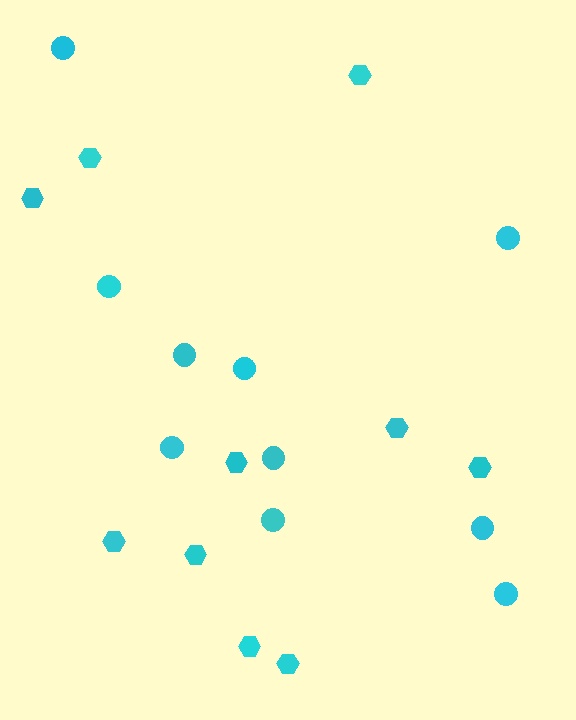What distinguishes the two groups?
There are 2 groups: one group of hexagons (10) and one group of circles (10).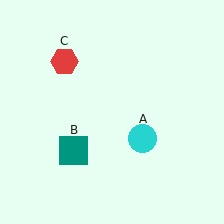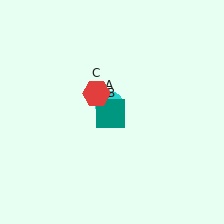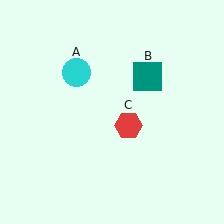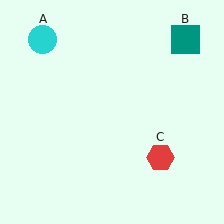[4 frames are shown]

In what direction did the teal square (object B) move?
The teal square (object B) moved up and to the right.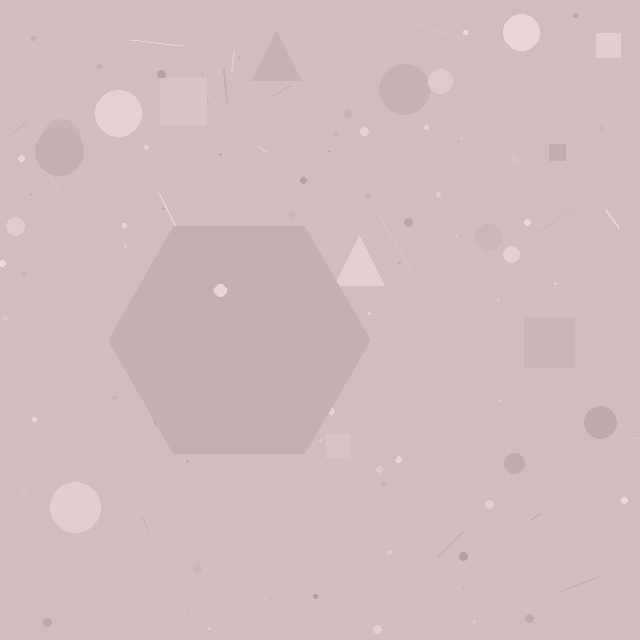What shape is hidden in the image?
A hexagon is hidden in the image.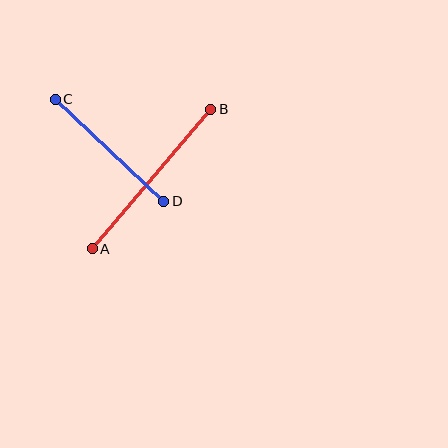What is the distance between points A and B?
The distance is approximately 183 pixels.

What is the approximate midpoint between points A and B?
The midpoint is at approximately (151, 179) pixels.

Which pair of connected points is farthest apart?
Points A and B are farthest apart.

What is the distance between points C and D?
The distance is approximately 149 pixels.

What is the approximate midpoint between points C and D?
The midpoint is at approximately (110, 150) pixels.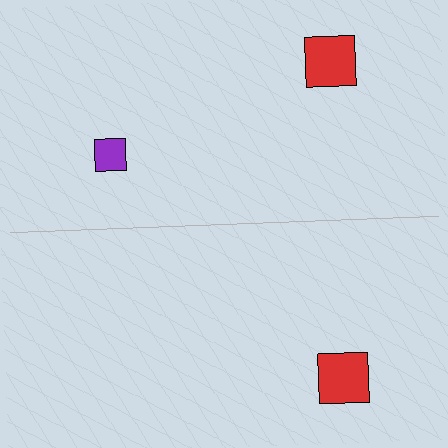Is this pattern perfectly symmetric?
No, the pattern is not perfectly symmetric. A purple square is missing from the bottom side.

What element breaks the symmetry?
A purple square is missing from the bottom side.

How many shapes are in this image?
There are 3 shapes in this image.